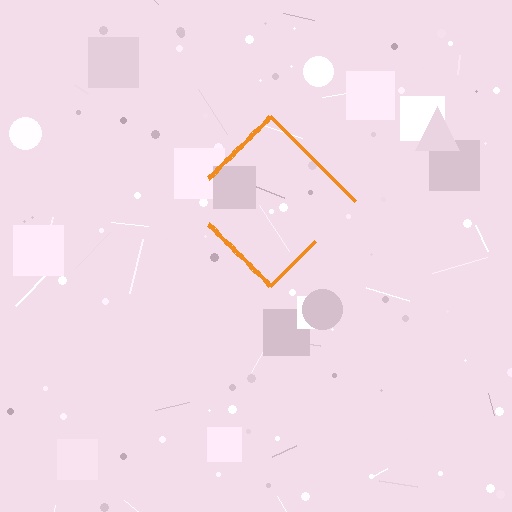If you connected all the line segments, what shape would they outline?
They would outline a diamond.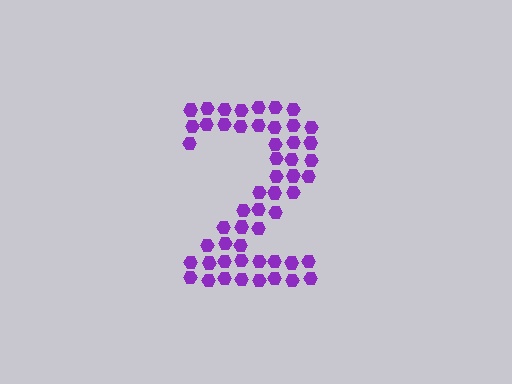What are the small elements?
The small elements are hexagons.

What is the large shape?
The large shape is the digit 2.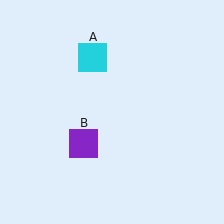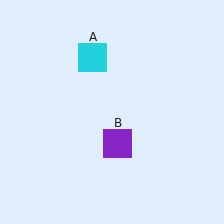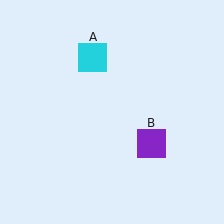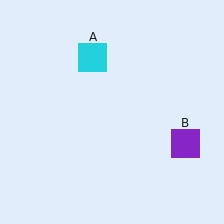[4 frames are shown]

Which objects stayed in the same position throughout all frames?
Cyan square (object A) remained stationary.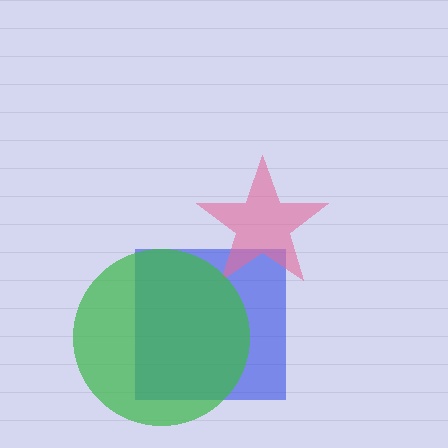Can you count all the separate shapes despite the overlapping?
Yes, there are 3 separate shapes.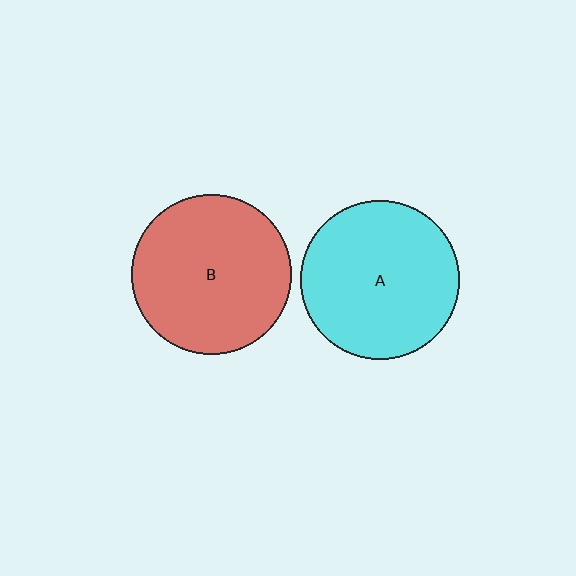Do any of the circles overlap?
No, none of the circles overlap.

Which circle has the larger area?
Circle B (red).